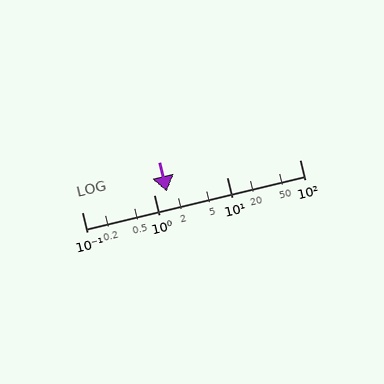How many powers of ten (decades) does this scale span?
The scale spans 3 decades, from 0.1 to 100.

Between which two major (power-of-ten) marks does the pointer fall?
The pointer is between 1 and 10.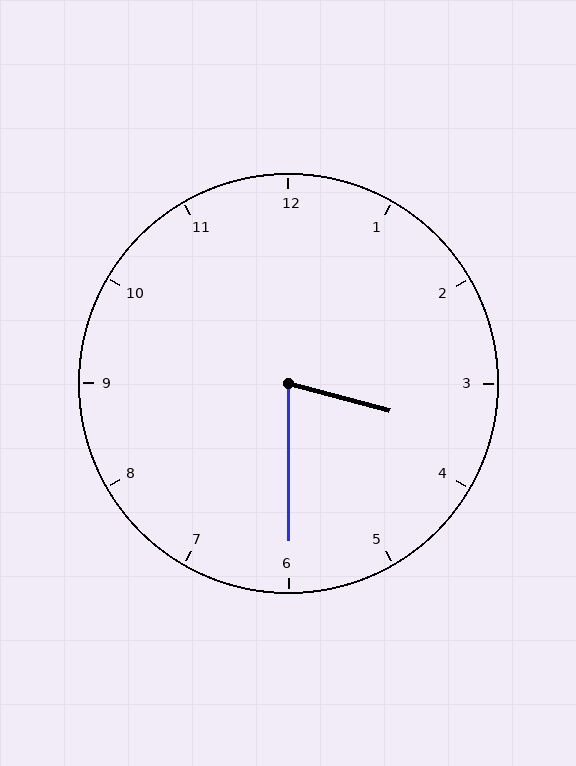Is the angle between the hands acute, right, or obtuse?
It is acute.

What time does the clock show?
3:30.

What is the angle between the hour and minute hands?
Approximately 75 degrees.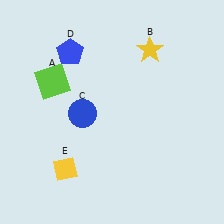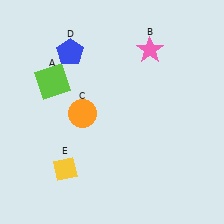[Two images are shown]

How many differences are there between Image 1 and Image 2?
There are 2 differences between the two images.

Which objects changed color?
B changed from yellow to pink. C changed from blue to orange.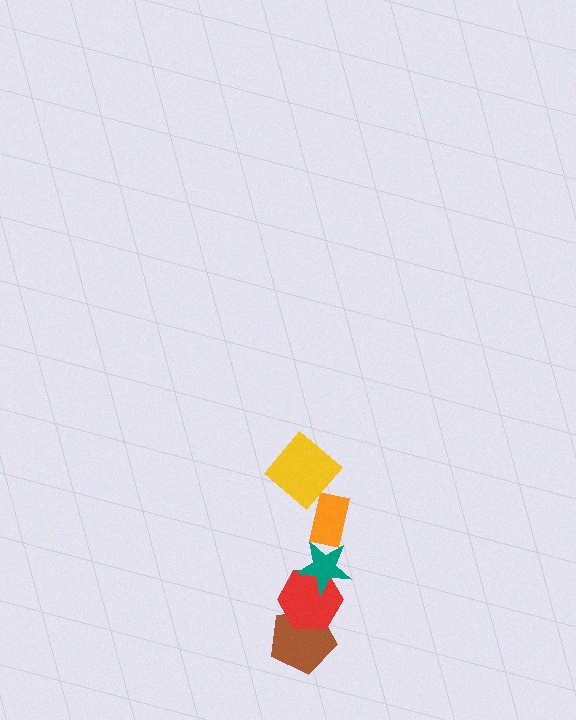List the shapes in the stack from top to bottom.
From top to bottom: the yellow diamond, the orange rectangle, the teal star, the red hexagon, the brown pentagon.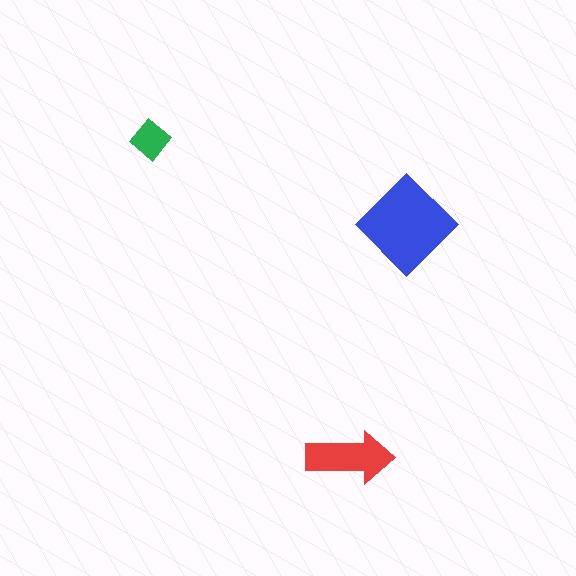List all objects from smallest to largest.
The green diamond, the red arrow, the blue diamond.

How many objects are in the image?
There are 3 objects in the image.